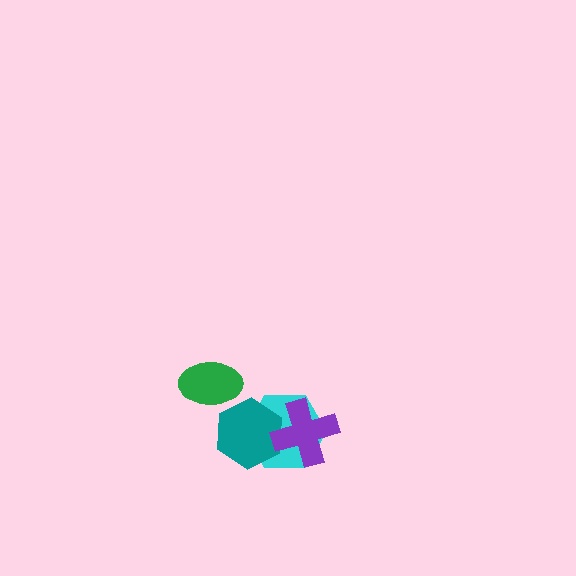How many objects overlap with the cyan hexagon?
2 objects overlap with the cyan hexagon.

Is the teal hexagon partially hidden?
Yes, it is partially covered by another shape.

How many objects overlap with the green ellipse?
0 objects overlap with the green ellipse.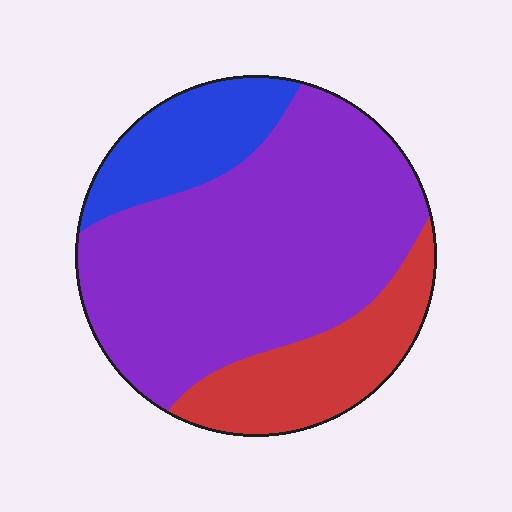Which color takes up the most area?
Purple, at roughly 65%.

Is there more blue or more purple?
Purple.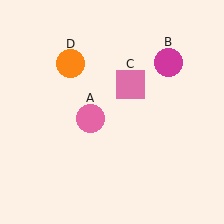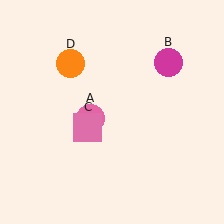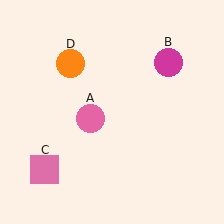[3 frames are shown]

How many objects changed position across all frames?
1 object changed position: pink square (object C).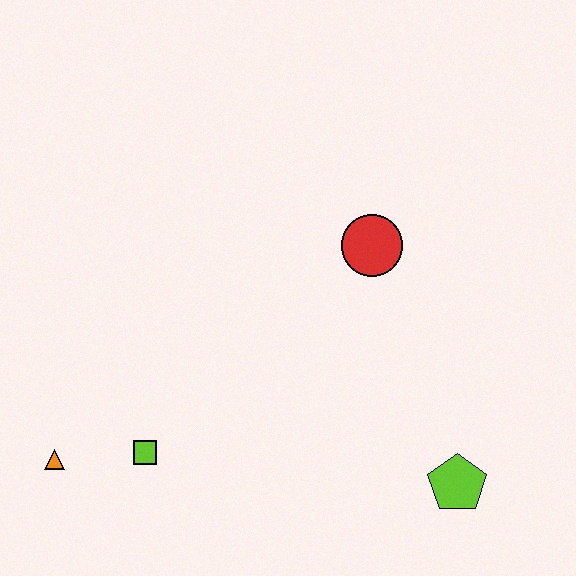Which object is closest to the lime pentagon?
The red circle is closest to the lime pentagon.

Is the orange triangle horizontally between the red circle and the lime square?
No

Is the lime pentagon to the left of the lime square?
No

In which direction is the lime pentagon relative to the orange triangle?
The lime pentagon is to the right of the orange triangle.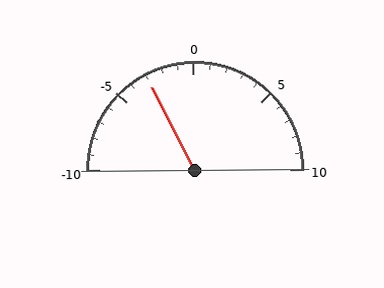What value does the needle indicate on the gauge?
The needle indicates approximately -3.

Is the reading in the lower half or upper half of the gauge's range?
The reading is in the lower half of the range (-10 to 10).